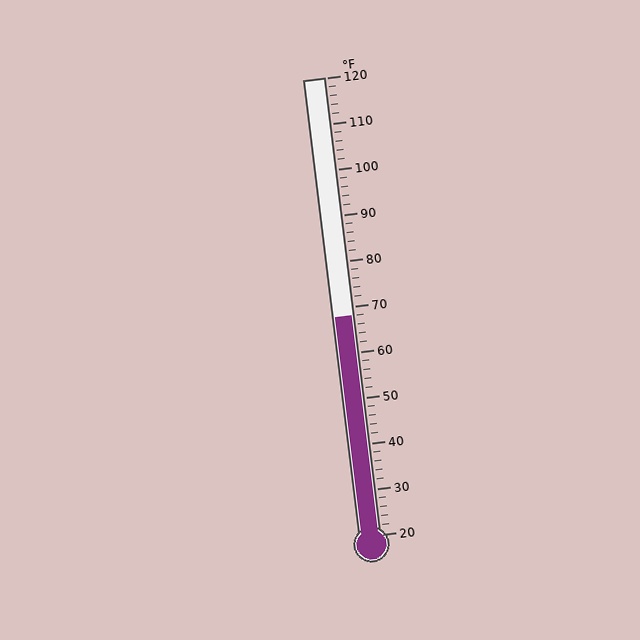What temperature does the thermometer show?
The thermometer shows approximately 68°F.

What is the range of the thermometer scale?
The thermometer scale ranges from 20°F to 120°F.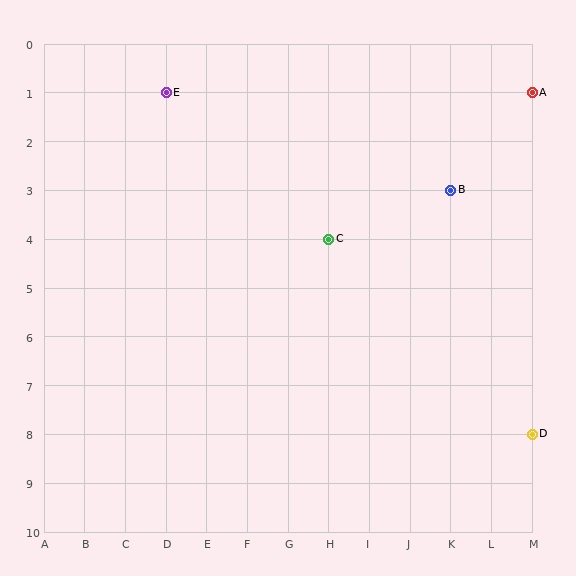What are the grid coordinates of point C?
Point C is at grid coordinates (H, 4).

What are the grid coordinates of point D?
Point D is at grid coordinates (M, 8).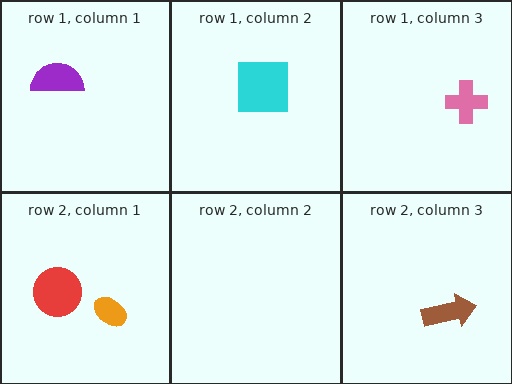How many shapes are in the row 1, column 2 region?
1.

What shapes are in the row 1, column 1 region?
The purple semicircle.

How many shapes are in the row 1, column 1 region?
1.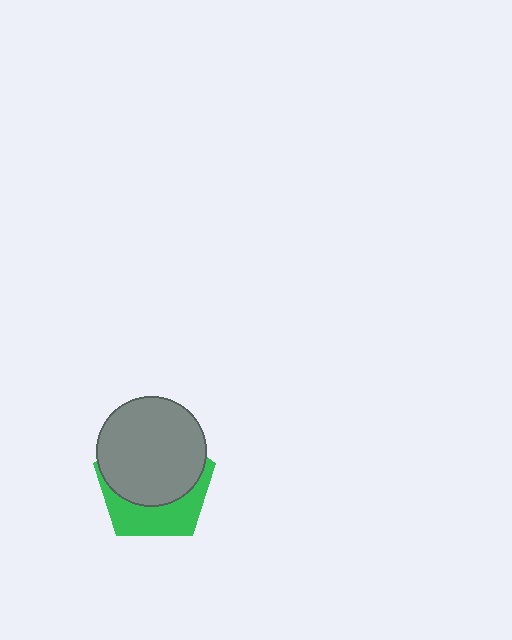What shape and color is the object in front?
The object in front is a gray circle.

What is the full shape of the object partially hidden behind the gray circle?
The partially hidden object is a green pentagon.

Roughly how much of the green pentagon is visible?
A small part of it is visible (roughly 37%).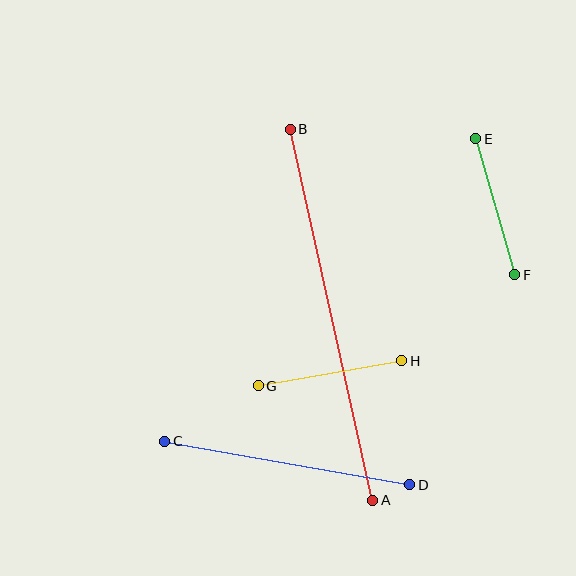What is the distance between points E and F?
The distance is approximately 142 pixels.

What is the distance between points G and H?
The distance is approximately 146 pixels.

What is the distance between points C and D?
The distance is approximately 249 pixels.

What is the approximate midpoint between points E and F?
The midpoint is at approximately (495, 207) pixels.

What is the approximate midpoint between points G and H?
The midpoint is at approximately (330, 373) pixels.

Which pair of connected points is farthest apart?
Points A and B are farthest apart.